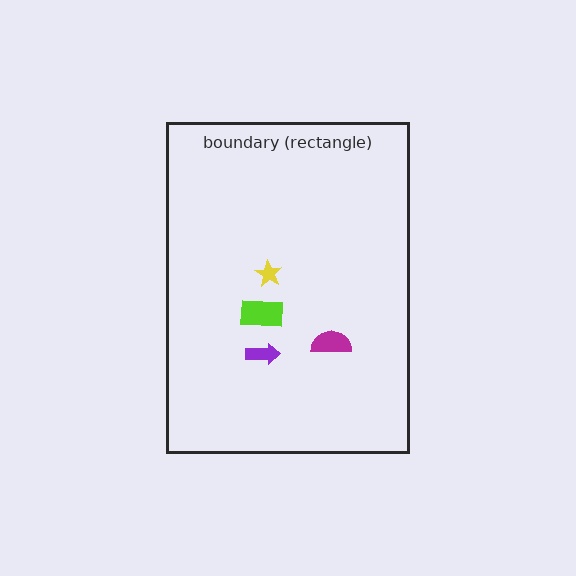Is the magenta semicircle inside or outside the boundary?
Inside.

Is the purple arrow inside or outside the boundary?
Inside.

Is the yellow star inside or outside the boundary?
Inside.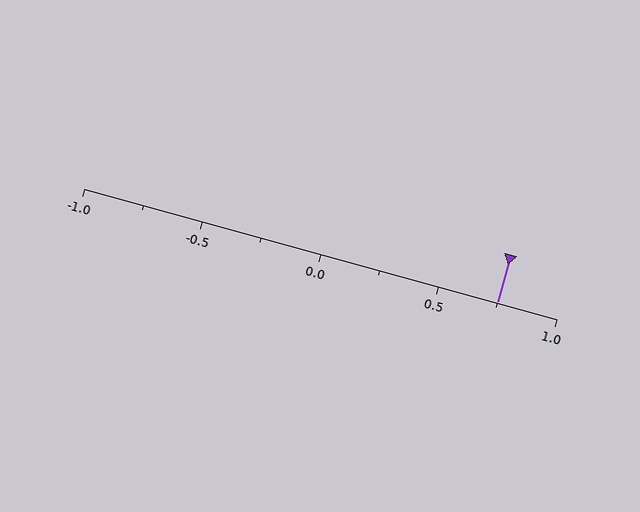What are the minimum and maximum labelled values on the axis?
The axis runs from -1.0 to 1.0.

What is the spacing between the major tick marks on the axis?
The major ticks are spaced 0.5 apart.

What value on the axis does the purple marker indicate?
The marker indicates approximately 0.75.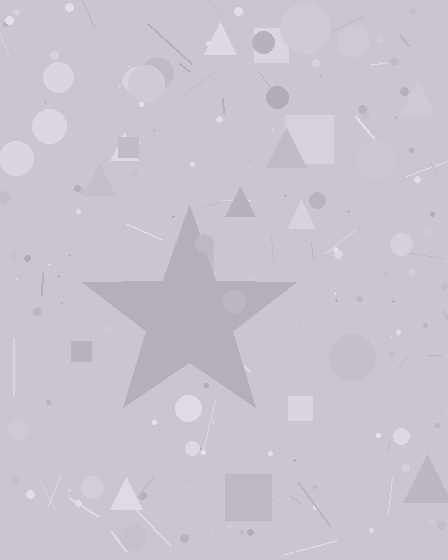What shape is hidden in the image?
A star is hidden in the image.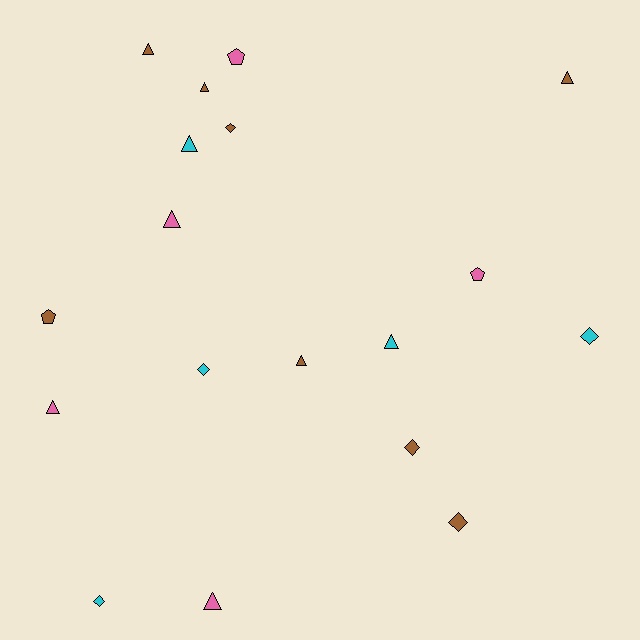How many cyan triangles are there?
There are 2 cyan triangles.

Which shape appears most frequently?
Triangle, with 9 objects.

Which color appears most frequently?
Brown, with 8 objects.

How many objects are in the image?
There are 18 objects.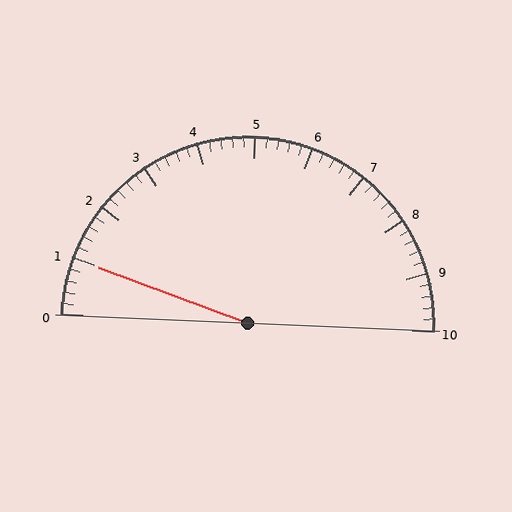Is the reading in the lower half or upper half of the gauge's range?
The reading is in the lower half of the range (0 to 10).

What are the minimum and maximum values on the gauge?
The gauge ranges from 0 to 10.